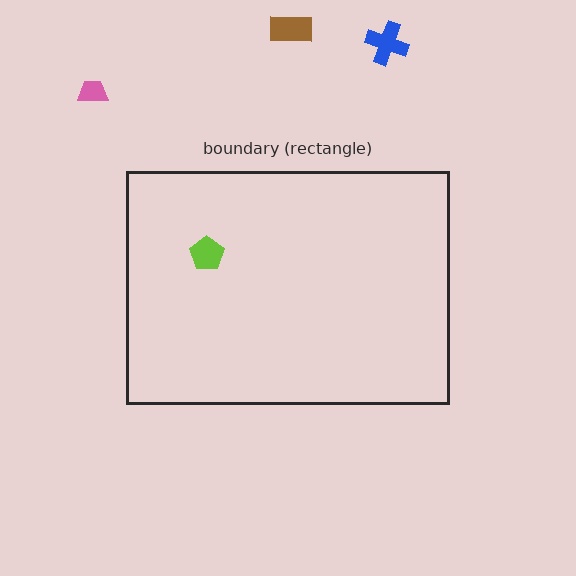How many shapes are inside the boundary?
1 inside, 3 outside.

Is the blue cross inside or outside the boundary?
Outside.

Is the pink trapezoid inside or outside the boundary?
Outside.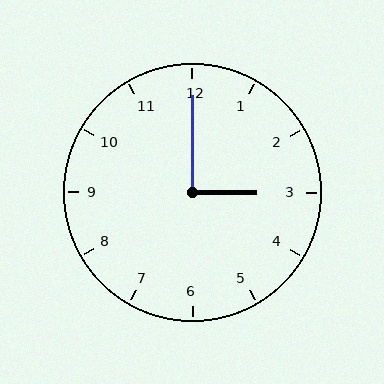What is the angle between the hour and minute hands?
Approximately 90 degrees.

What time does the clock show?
3:00.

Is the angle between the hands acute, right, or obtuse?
It is right.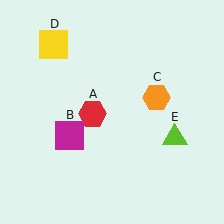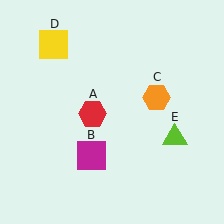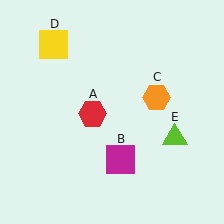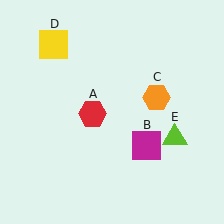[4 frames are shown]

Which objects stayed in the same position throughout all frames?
Red hexagon (object A) and orange hexagon (object C) and yellow square (object D) and lime triangle (object E) remained stationary.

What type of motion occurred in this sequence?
The magenta square (object B) rotated counterclockwise around the center of the scene.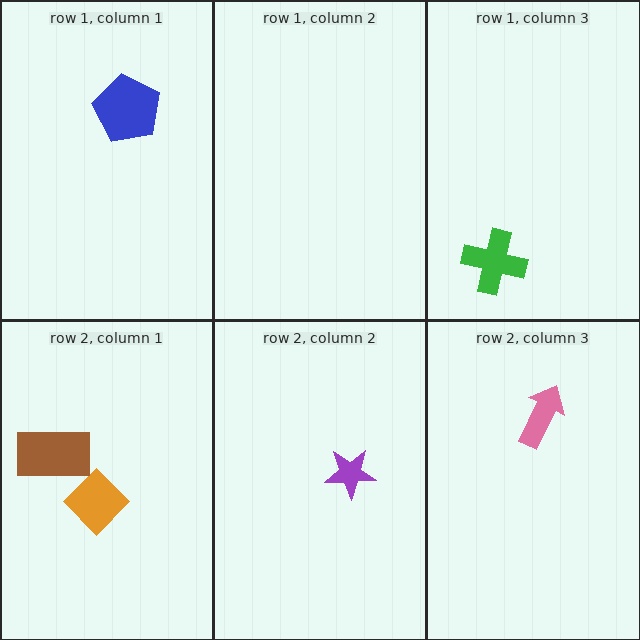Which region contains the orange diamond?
The row 2, column 1 region.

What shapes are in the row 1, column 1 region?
The blue pentagon.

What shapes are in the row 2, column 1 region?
The orange diamond, the brown rectangle.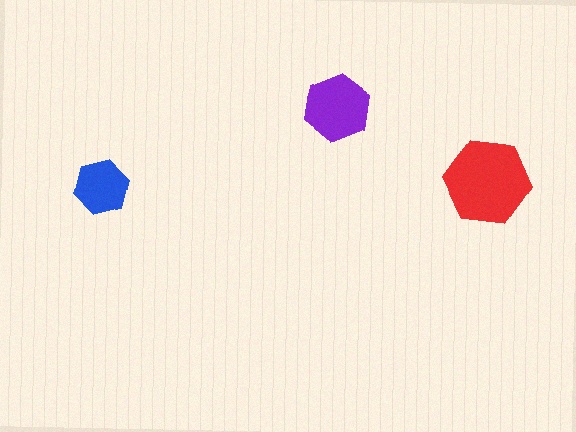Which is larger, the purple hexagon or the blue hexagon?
The purple one.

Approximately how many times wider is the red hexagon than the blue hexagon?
About 1.5 times wider.